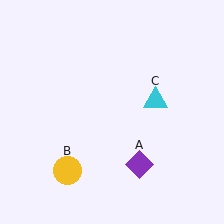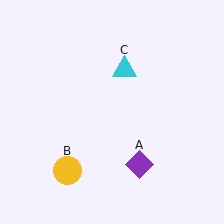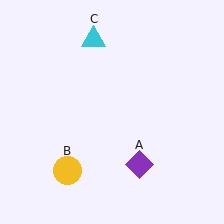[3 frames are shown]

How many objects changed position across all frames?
1 object changed position: cyan triangle (object C).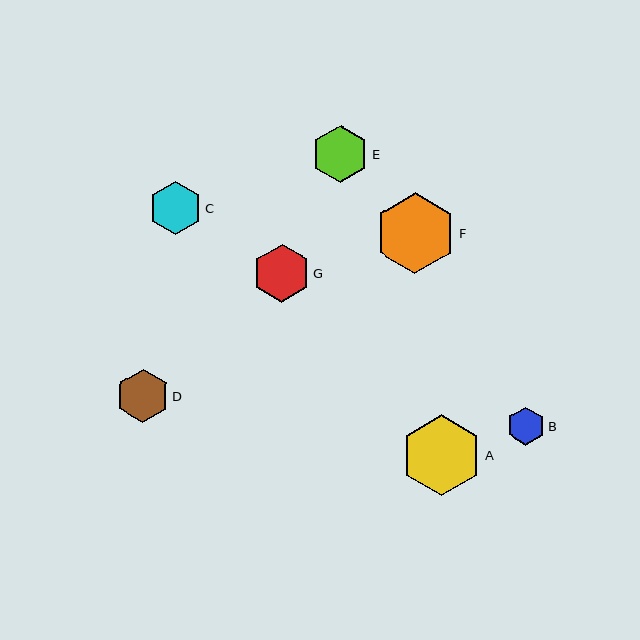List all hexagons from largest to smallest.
From largest to smallest: F, A, G, E, C, D, B.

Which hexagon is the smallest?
Hexagon B is the smallest with a size of approximately 38 pixels.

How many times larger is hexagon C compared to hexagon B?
Hexagon C is approximately 1.4 times the size of hexagon B.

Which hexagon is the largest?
Hexagon F is the largest with a size of approximately 81 pixels.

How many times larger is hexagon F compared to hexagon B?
Hexagon F is approximately 2.1 times the size of hexagon B.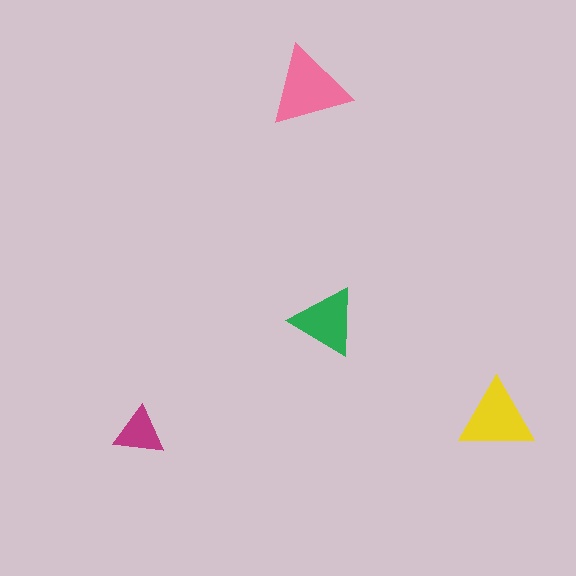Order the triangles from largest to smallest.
the pink one, the yellow one, the green one, the magenta one.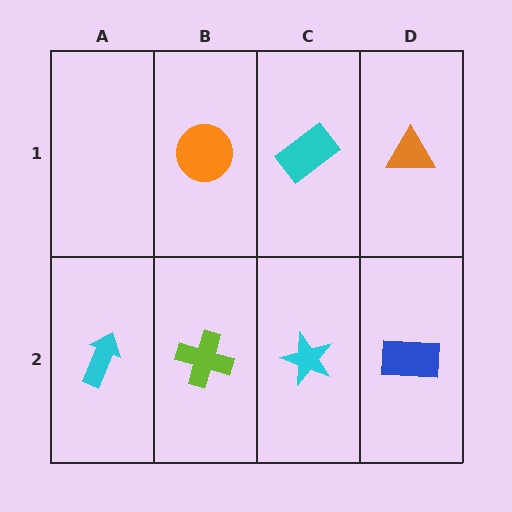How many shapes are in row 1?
3 shapes.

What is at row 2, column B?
A lime cross.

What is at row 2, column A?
A cyan arrow.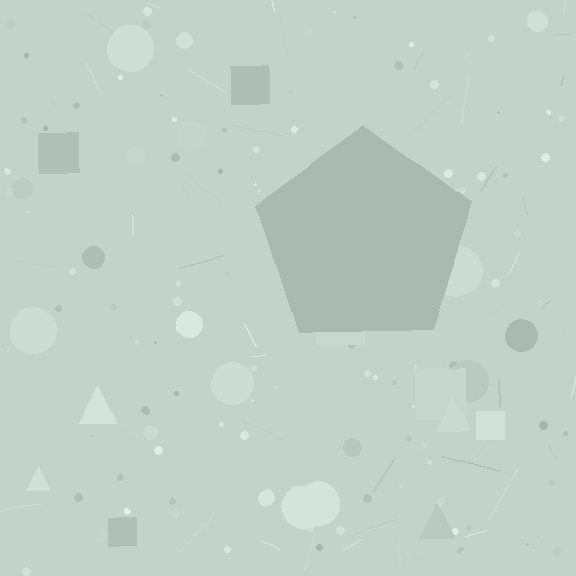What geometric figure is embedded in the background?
A pentagon is embedded in the background.